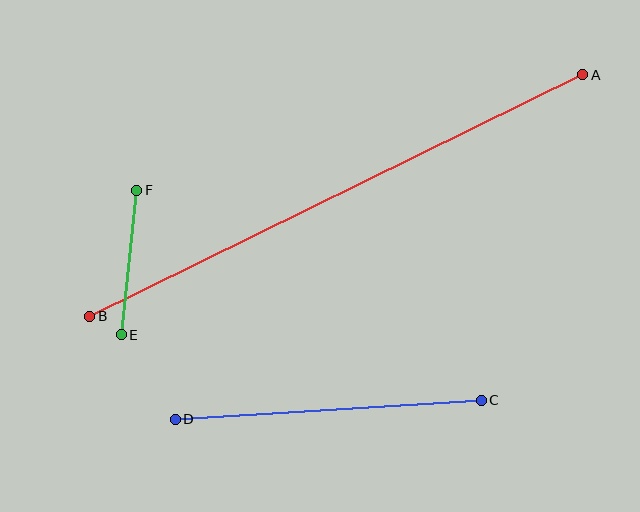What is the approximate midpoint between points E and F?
The midpoint is at approximately (129, 263) pixels.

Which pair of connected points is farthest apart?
Points A and B are farthest apart.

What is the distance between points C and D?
The distance is approximately 306 pixels.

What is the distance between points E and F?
The distance is approximately 145 pixels.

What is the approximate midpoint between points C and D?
The midpoint is at approximately (328, 410) pixels.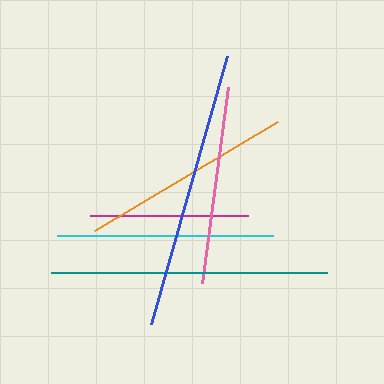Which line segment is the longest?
The blue line is the longest at approximately 279 pixels.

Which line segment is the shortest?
The magenta line is the shortest at approximately 158 pixels.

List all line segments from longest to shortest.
From longest to shortest: blue, teal, cyan, orange, pink, magenta.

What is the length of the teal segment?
The teal segment is approximately 276 pixels long.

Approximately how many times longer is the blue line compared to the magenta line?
The blue line is approximately 1.8 times the length of the magenta line.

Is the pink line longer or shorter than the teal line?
The teal line is longer than the pink line.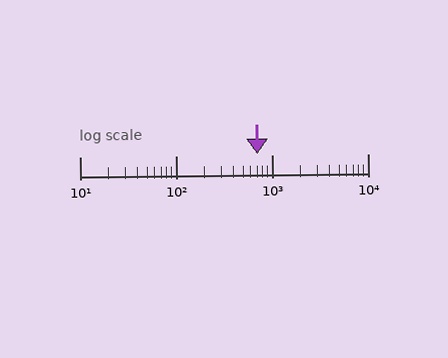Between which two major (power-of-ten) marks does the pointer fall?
The pointer is between 100 and 1000.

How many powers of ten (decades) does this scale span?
The scale spans 3 decades, from 10 to 10000.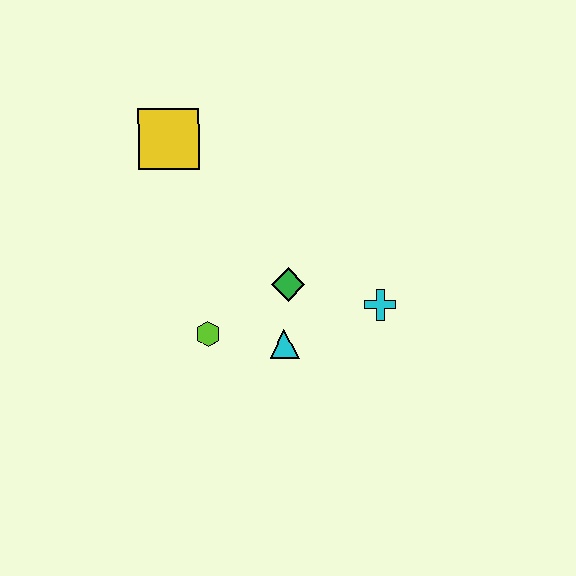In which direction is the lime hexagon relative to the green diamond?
The lime hexagon is to the left of the green diamond.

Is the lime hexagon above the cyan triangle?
Yes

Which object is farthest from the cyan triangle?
The yellow square is farthest from the cyan triangle.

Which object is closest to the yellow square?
The green diamond is closest to the yellow square.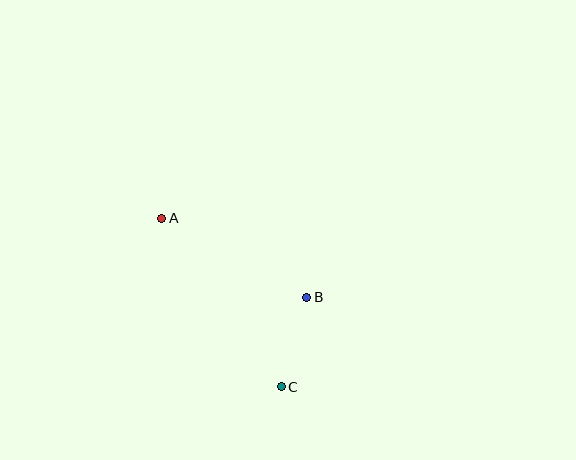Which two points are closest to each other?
Points B and C are closest to each other.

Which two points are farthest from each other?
Points A and C are farthest from each other.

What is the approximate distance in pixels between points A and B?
The distance between A and B is approximately 165 pixels.